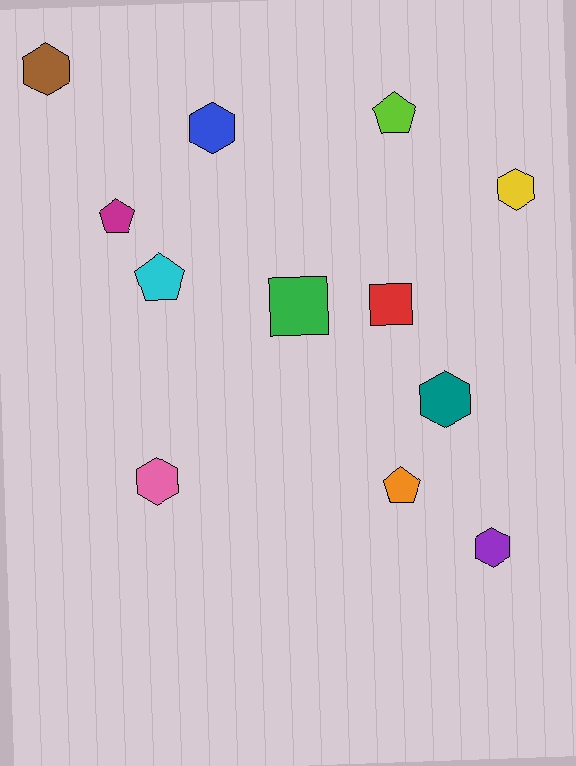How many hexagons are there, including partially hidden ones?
There are 6 hexagons.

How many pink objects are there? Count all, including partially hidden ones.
There is 1 pink object.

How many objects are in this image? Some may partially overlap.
There are 12 objects.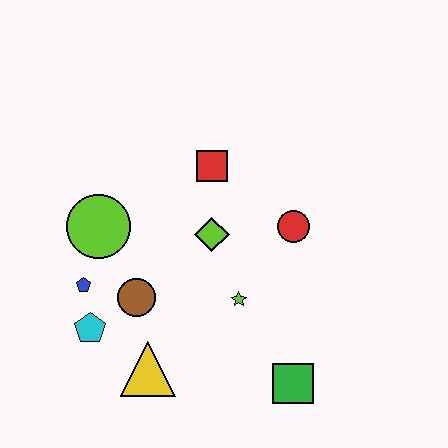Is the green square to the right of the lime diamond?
Yes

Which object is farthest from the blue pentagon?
The green square is farthest from the blue pentagon.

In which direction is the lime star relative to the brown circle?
The lime star is to the right of the brown circle.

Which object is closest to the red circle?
The lime diamond is closest to the red circle.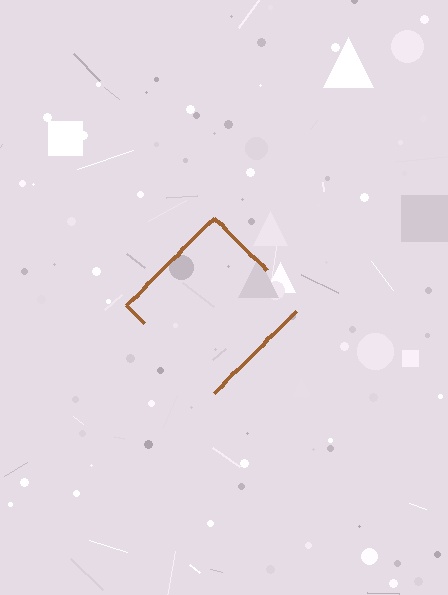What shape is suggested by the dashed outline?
The dashed outline suggests a diamond.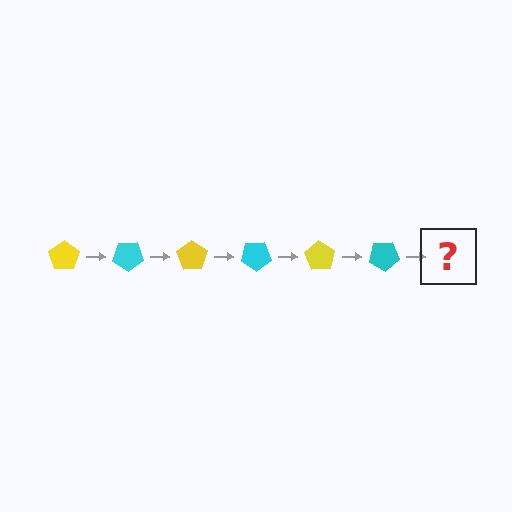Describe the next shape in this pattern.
It should be a yellow pentagon, rotated 210 degrees from the start.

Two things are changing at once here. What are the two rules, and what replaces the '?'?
The two rules are that it rotates 35 degrees each step and the color cycles through yellow and cyan. The '?' should be a yellow pentagon, rotated 210 degrees from the start.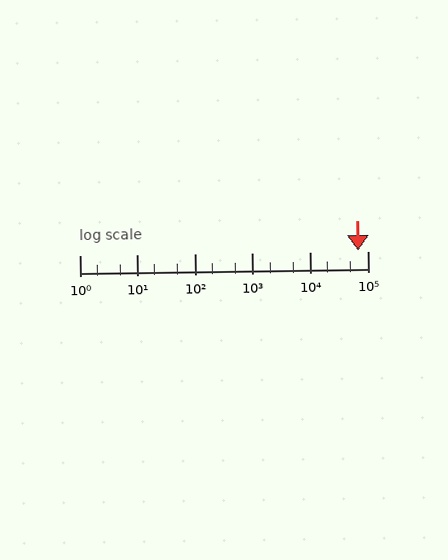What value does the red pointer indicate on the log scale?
The pointer indicates approximately 69000.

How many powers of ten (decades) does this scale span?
The scale spans 5 decades, from 1 to 100000.